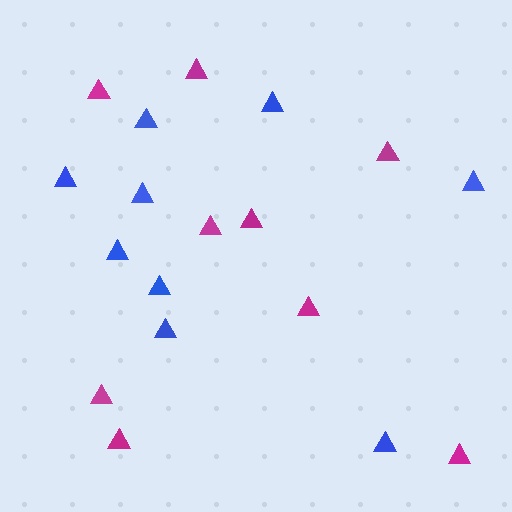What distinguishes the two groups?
There are 2 groups: one group of magenta triangles (9) and one group of blue triangles (9).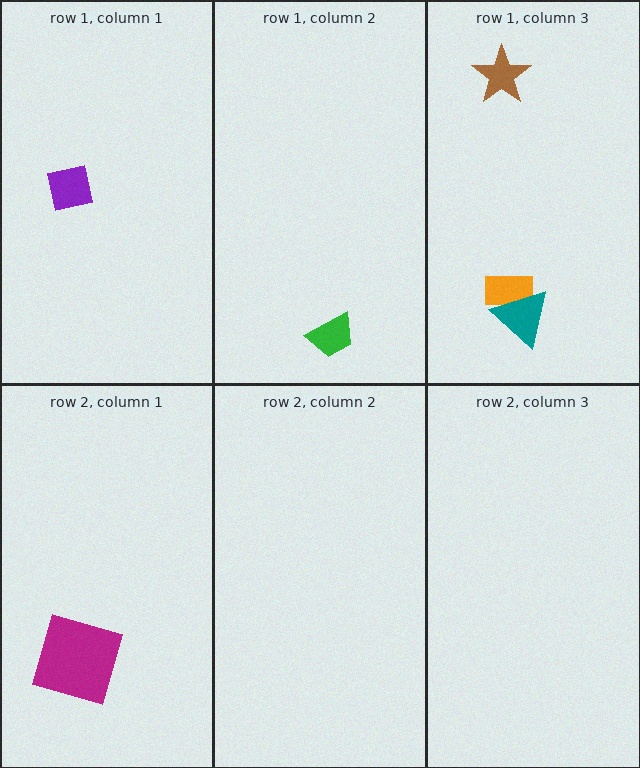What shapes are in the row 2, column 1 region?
The magenta square.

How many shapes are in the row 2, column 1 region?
1.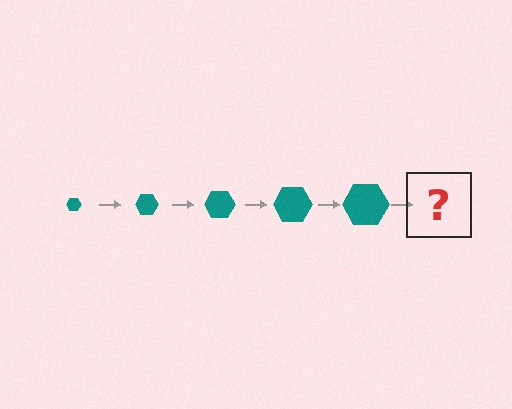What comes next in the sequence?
The next element should be a teal hexagon, larger than the previous one.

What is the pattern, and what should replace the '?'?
The pattern is that the hexagon gets progressively larger each step. The '?' should be a teal hexagon, larger than the previous one.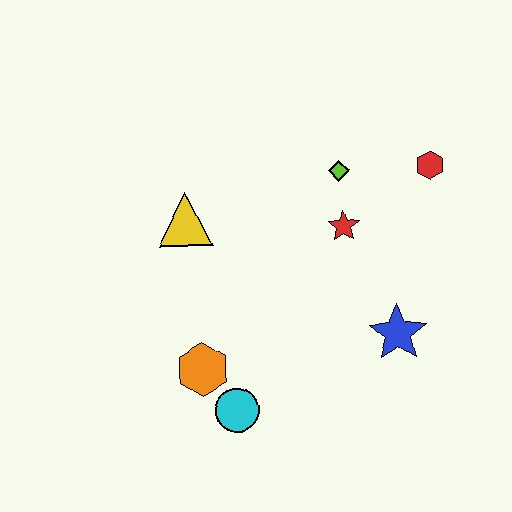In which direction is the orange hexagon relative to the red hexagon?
The orange hexagon is to the left of the red hexagon.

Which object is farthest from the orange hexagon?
The red hexagon is farthest from the orange hexagon.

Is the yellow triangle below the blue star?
No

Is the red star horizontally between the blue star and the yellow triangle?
Yes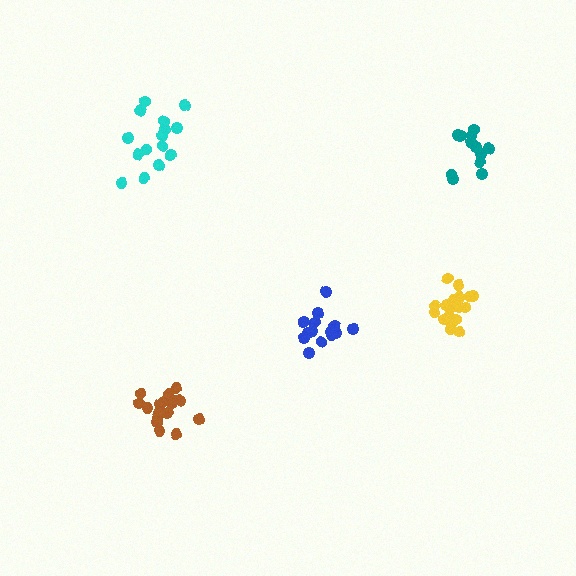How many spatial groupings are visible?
There are 5 spatial groupings.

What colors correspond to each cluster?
The clusters are colored: cyan, teal, blue, brown, yellow.